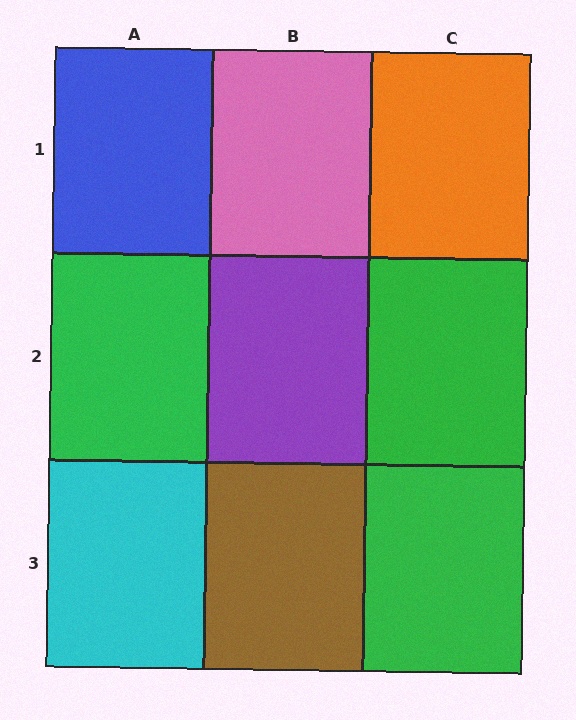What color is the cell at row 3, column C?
Green.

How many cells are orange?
1 cell is orange.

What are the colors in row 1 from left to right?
Blue, pink, orange.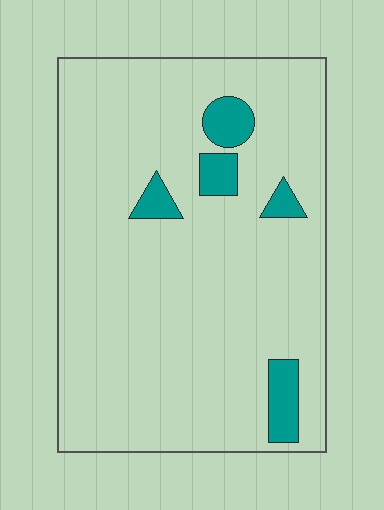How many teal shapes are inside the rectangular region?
5.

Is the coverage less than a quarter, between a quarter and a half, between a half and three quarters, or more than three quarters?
Less than a quarter.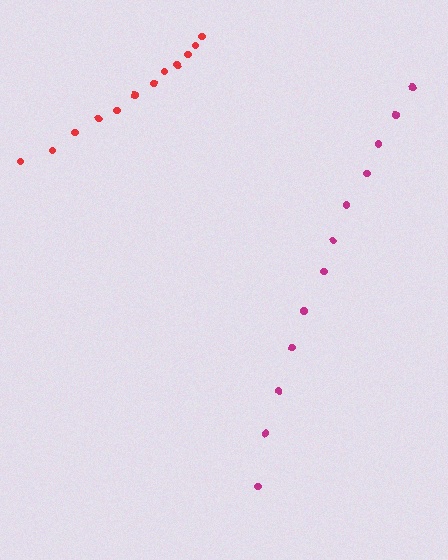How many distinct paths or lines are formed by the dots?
There are 2 distinct paths.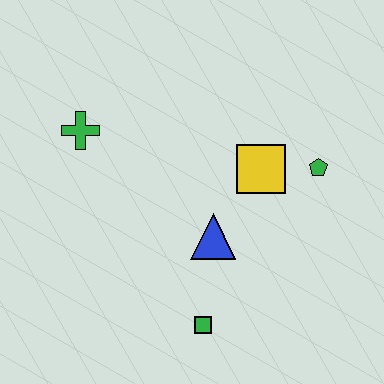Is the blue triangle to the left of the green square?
No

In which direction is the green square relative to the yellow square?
The green square is below the yellow square.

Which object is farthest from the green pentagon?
The green cross is farthest from the green pentagon.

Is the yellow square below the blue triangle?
No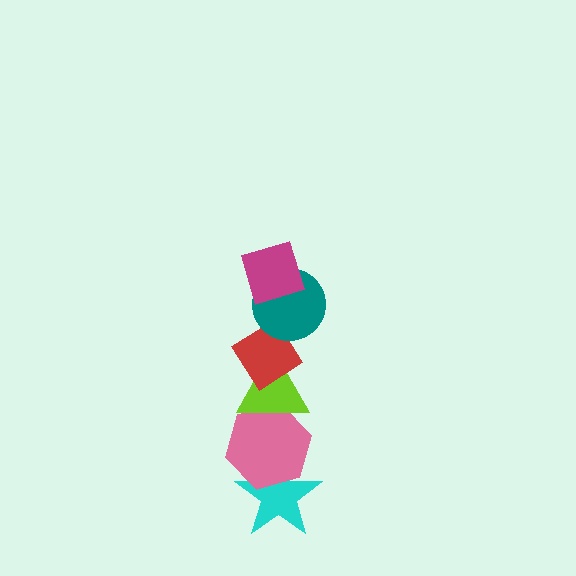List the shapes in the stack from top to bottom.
From top to bottom: the magenta diamond, the teal circle, the red diamond, the lime triangle, the pink hexagon, the cyan star.